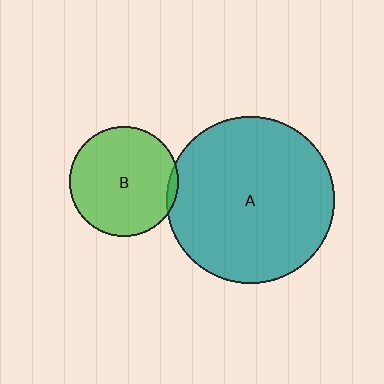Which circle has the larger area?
Circle A (teal).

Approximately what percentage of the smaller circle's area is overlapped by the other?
Approximately 5%.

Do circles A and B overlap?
Yes.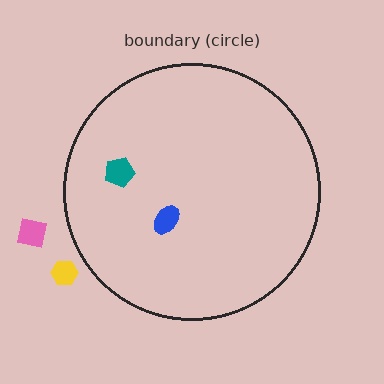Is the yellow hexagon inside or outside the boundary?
Outside.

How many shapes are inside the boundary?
2 inside, 2 outside.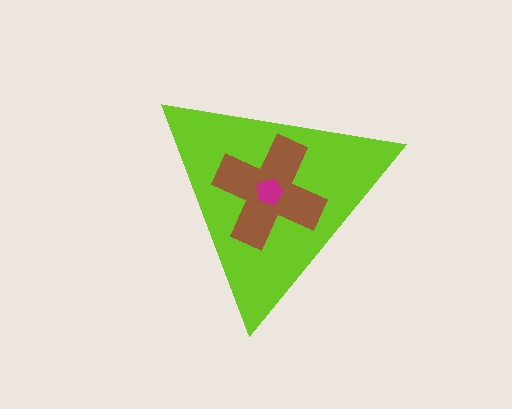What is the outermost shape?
The lime triangle.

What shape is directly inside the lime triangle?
The brown cross.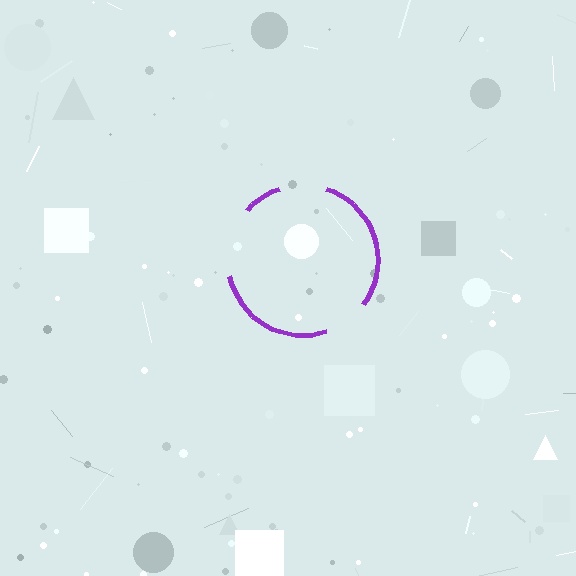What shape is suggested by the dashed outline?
The dashed outline suggests a circle.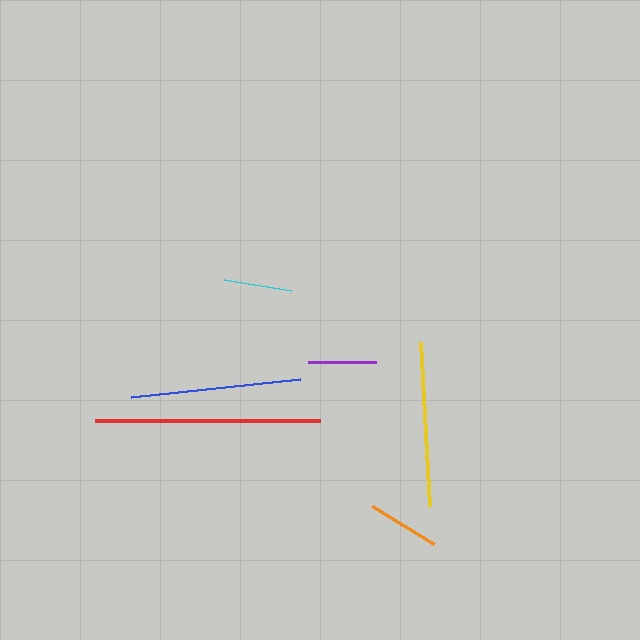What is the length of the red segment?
The red segment is approximately 225 pixels long.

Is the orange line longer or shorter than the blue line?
The blue line is longer than the orange line.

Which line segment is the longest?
The red line is the longest at approximately 225 pixels.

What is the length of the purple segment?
The purple segment is approximately 68 pixels long.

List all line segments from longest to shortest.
From longest to shortest: red, blue, yellow, orange, cyan, purple.